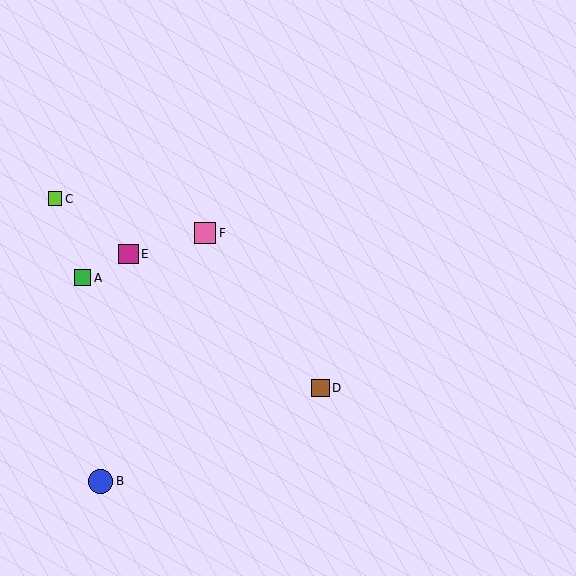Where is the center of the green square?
The center of the green square is at (83, 278).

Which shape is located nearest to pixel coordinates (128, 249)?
The magenta square (labeled E) at (129, 254) is nearest to that location.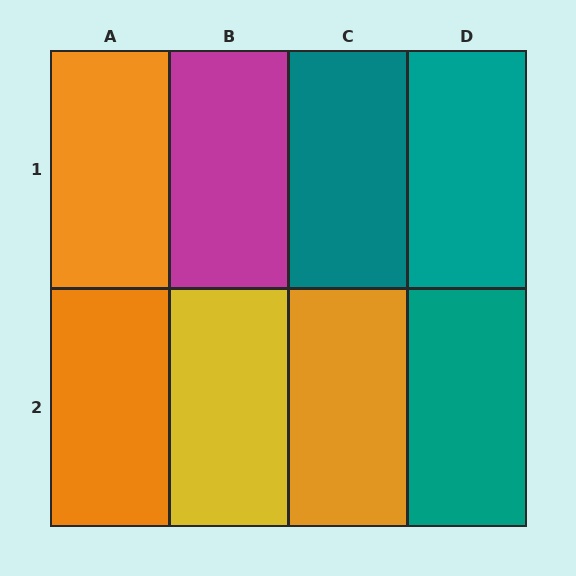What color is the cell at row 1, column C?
Teal.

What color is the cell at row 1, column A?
Orange.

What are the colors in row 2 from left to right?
Orange, yellow, orange, teal.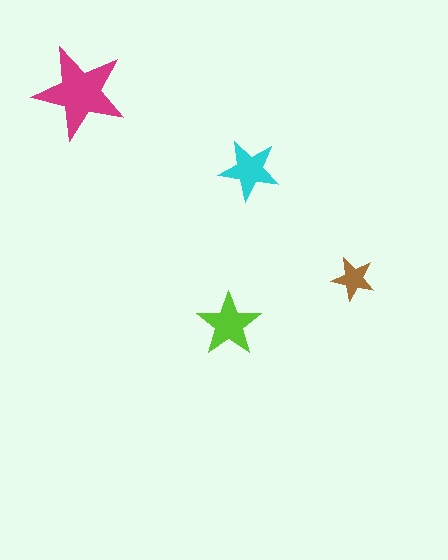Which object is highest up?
The magenta star is topmost.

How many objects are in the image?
There are 4 objects in the image.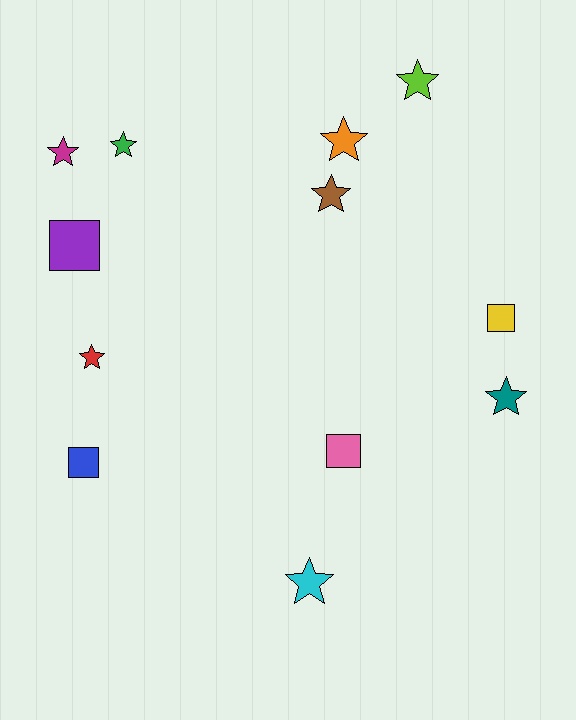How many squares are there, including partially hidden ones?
There are 4 squares.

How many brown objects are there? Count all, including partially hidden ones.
There is 1 brown object.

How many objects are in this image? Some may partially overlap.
There are 12 objects.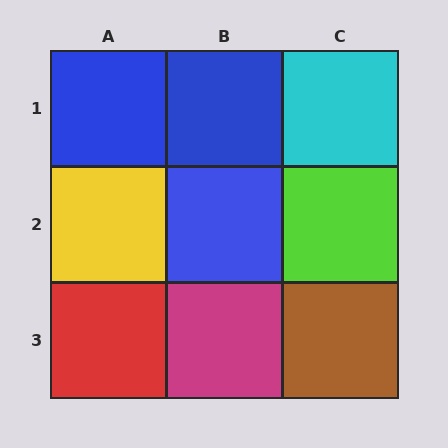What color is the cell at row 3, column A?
Red.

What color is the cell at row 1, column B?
Blue.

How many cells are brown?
1 cell is brown.